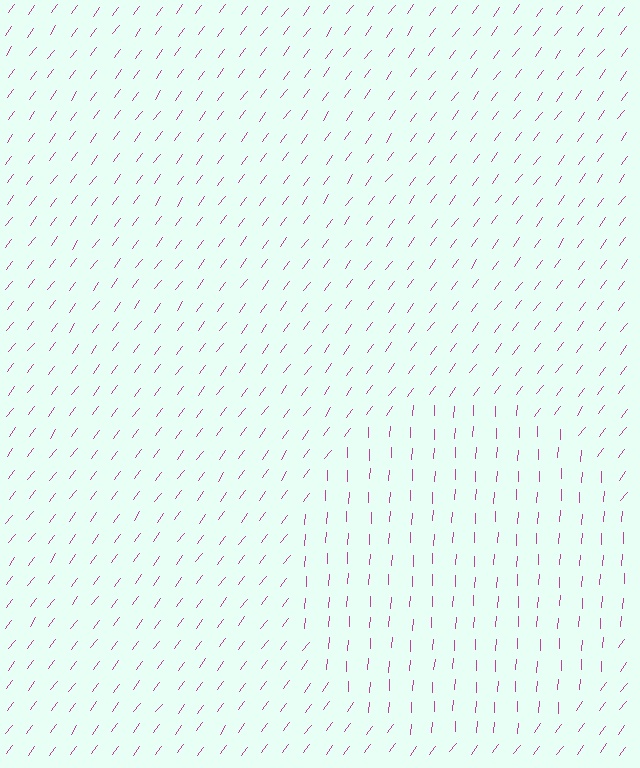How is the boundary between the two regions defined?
The boundary is defined purely by a change in line orientation (approximately 33 degrees difference). All lines are the same color and thickness.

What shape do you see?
I see a circle.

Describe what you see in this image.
The image is filled with small magenta line segments. A circle region in the image has lines oriented differently from the surrounding lines, creating a visible texture boundary.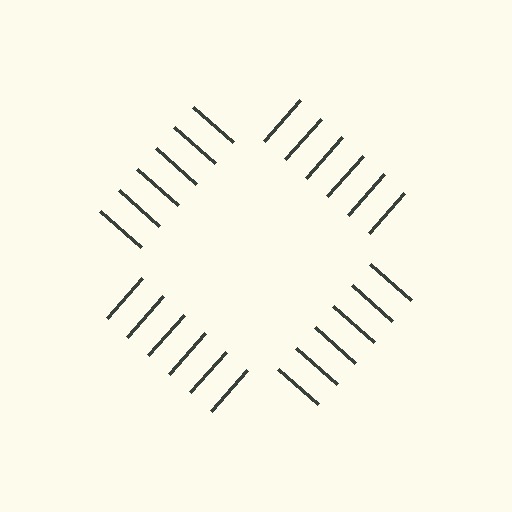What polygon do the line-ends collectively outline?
An illusory square — the line segments terminate on its edges but no continuous stroke is drawn.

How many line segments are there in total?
24 — 6 along each of the 4 edges.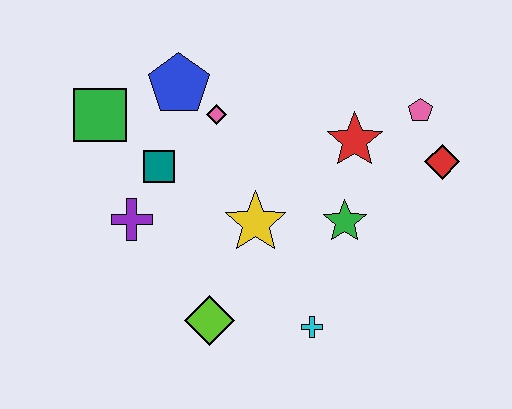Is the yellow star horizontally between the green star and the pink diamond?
Yes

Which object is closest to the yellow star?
The green star is closest to the yellow star.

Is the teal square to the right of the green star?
No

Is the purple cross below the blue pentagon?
Yes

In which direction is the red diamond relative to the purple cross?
The red diamond is to the right of the purple cross.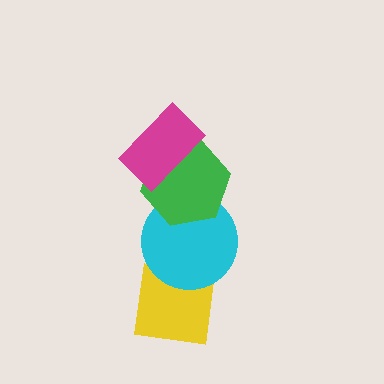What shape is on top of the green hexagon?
The magenta rectangle is on top of the green hexagon.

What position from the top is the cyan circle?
The cyan circle is 3rd from the top.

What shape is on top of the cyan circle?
The green hexagon is on top of the cyan circle.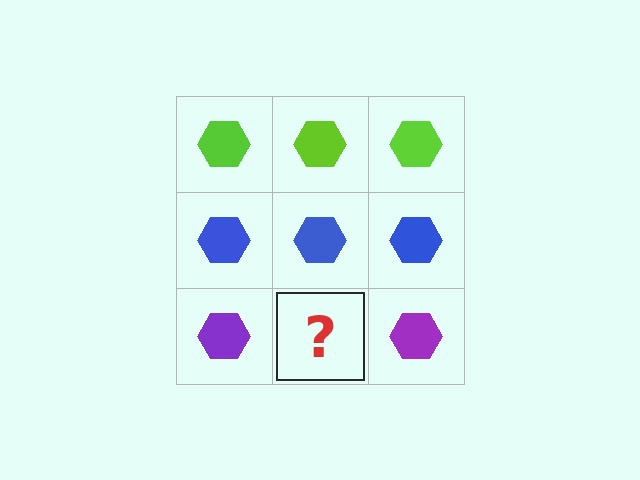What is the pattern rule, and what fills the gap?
The rule is that each row has a consistent color. The gap should be filled with a purple hexagon.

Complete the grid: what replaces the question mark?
The question mark should be replaced with a purple hexagon.